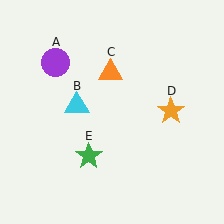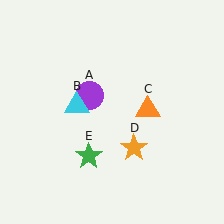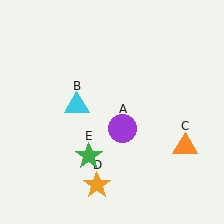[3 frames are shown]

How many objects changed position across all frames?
3 objects changed position: purple circle (object A), orange triangle (object C), orange star (object D).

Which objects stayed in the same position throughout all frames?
Cyan triangle (object B) and green star (object E) remained stationary.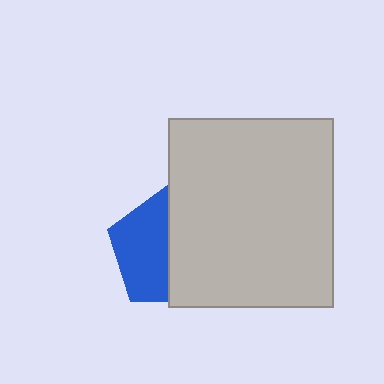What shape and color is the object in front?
The object in front is a light gray rectangle.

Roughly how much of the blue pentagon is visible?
About half of it is visible (roughly 48%).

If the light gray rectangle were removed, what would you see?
You would see the complete blue pentagon.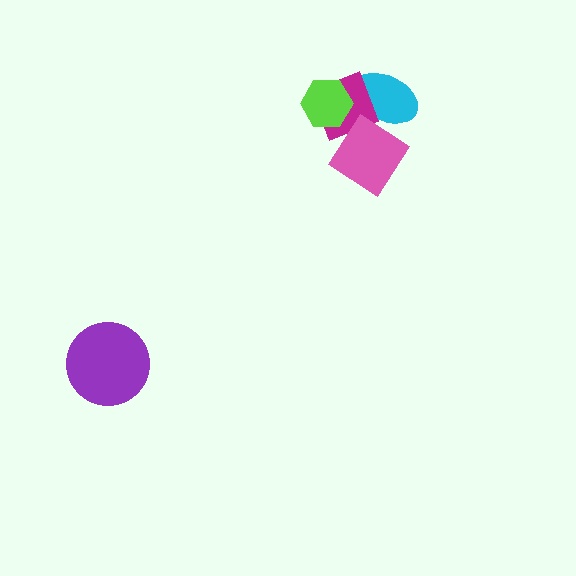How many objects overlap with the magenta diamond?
3 objects overlap with the magenta diamond.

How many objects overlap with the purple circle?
0 objects overlap with the purple circle.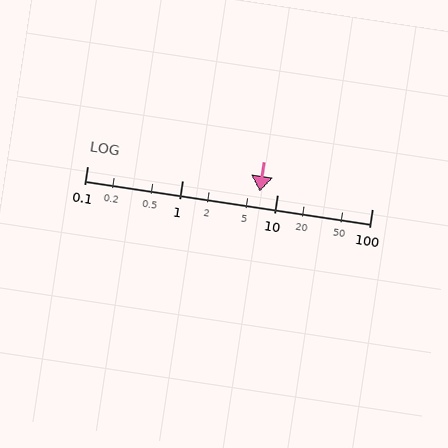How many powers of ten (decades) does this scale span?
The scale spans 3 decades, from 0.1 to 100.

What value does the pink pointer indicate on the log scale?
The pointer indicates approximately 6.5.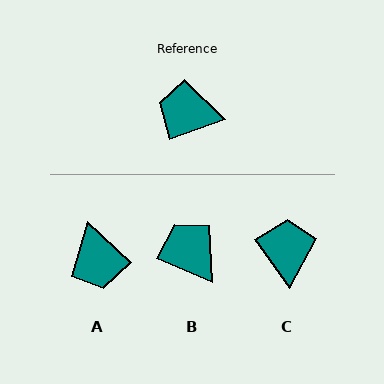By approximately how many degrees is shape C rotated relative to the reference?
Approximately 74 degrees clockwise.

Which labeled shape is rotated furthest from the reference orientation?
A, about 118 degrees away.